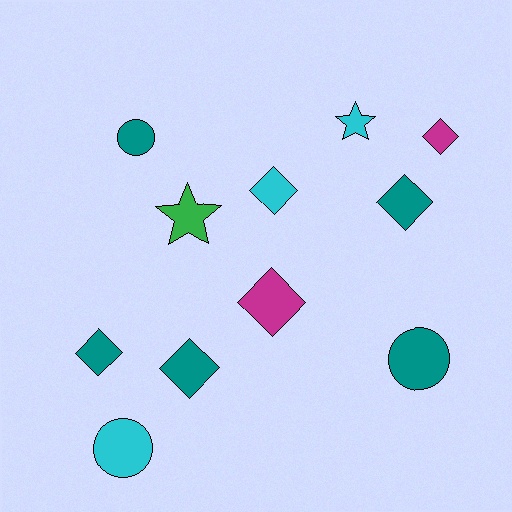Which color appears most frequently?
Teal, with 5 objects.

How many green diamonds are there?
There are no green diamonds.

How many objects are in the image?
There are 11 objects.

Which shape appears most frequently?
Diamond, with 6 objects.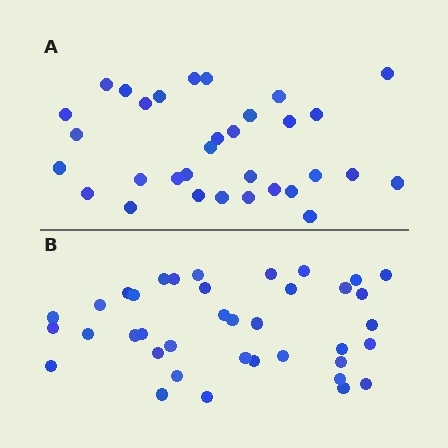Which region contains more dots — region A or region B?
Region B (the bottom region) has more dots.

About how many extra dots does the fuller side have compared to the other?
Region B has about 6 more dots than region A.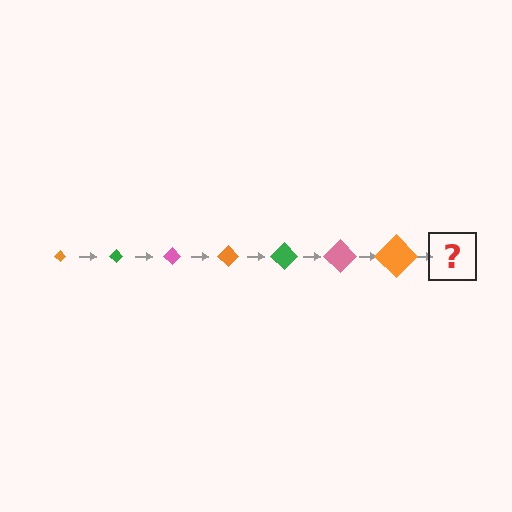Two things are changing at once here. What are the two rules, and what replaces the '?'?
The two rules are that the diamond grows larger each step and the color cycles through orange, green, and pink. The '?' should be a green diamond, larger than the previous one.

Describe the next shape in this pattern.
It should be a green diamond, larger than the previous one.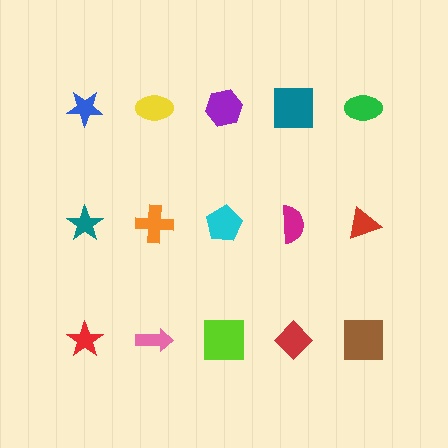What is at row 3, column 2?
A pink arrow.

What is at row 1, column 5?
A green ellipse.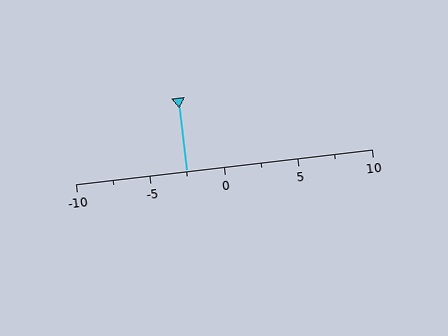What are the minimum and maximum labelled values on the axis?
The axis runs from -10 to 10.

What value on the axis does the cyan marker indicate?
The marker indicates approximately -2.5.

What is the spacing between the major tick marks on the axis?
The major ticks are spaced 5 apart.